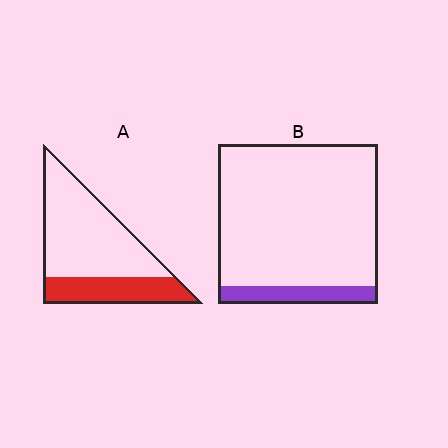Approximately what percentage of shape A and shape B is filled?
A is approximately 30% and B is approximately 10%.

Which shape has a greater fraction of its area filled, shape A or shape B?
Shape A.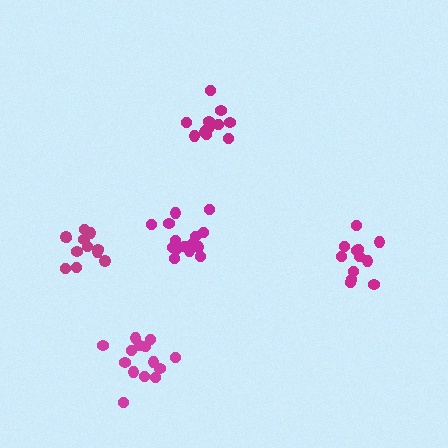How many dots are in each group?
Group 1: 12 dots, Group 2: 17 dots, Group 3: 12 dots, Group 4: 14 dots, Group 5: 12 dots (67 total).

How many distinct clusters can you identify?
There are 5 distinct clusters.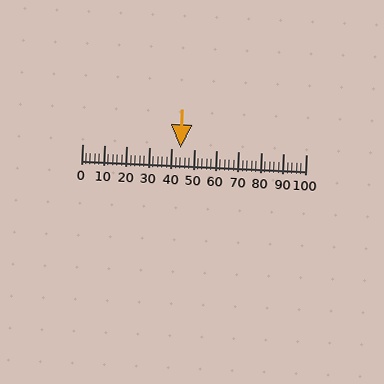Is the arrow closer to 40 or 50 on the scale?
The arrow is closer to 40.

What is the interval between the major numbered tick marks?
The major tick marks are spaced 10 units apart.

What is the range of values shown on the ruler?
The ruler shows values from 0 to 100.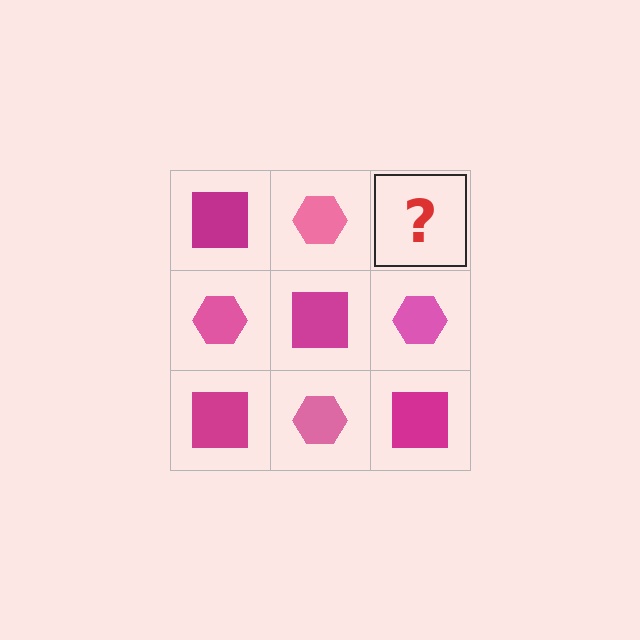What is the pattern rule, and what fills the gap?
The rule is that it alternates magenta square and pink hexagon in a checkerboard pattern. The gap should be filled with a magenta square.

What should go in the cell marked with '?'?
The missing cell should contain a magenta square.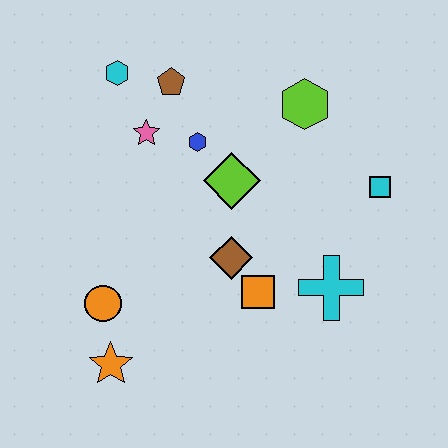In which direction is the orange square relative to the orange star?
The orange square is to the right of the orange star.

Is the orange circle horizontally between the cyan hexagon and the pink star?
No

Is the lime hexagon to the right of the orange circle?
Yes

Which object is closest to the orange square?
The brown diamond is closest to the orange square.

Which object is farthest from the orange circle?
The cyan square is farthest from the orange circle.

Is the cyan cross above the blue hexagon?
No